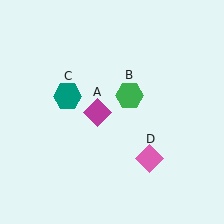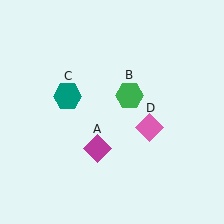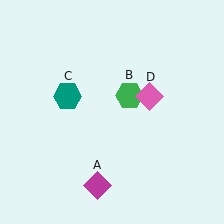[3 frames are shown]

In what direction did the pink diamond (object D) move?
The pink diamond (object D) moved up.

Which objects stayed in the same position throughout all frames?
Green hexagon (object B) and teal hexagon (object C) remained stationary.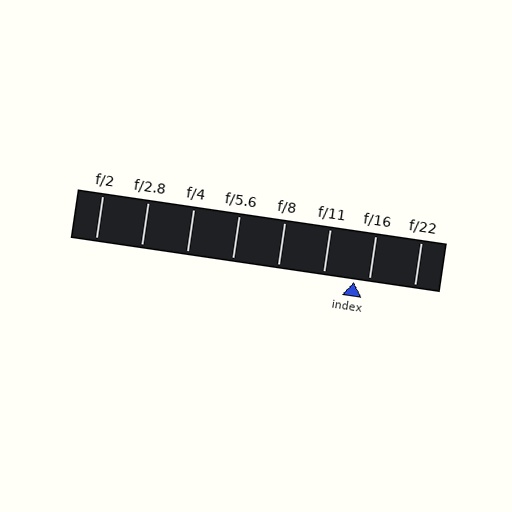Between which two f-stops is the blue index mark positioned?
The index mark is between f/11 and f/16.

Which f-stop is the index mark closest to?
The index mark is closest to f/16.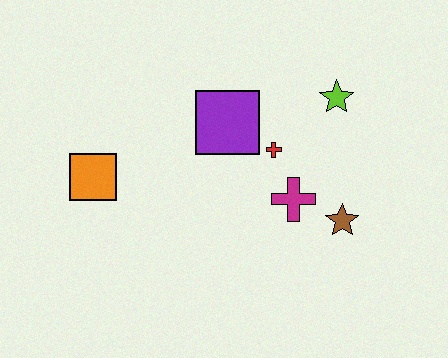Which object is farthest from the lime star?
The orange square is farthest from the lime star.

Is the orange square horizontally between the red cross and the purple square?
No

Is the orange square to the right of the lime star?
No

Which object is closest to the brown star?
The magenta cross is closest to the brown star.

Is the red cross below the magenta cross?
No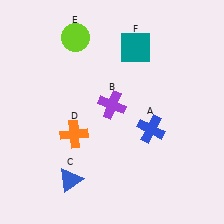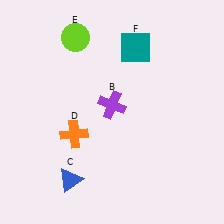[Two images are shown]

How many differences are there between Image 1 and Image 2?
There is 1 difference between the two images.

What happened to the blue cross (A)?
The blue cross (A) was removed in Image 2. It was in the bottom-right area of Image 1.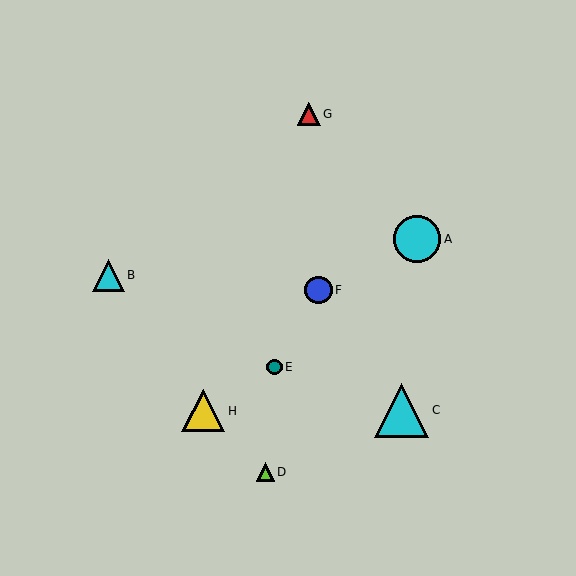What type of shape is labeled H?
Shape H is a yellow triangle.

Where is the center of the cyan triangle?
The center of the cyan triangle is at (402, 410).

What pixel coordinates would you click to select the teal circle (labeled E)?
Click at (274, 367) to select the teal circle E.